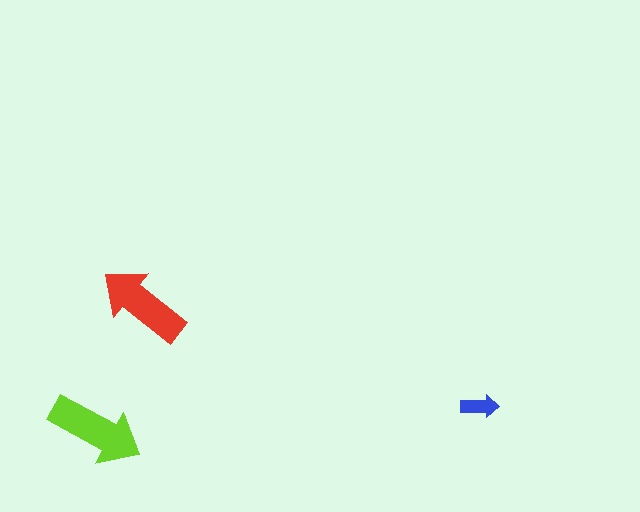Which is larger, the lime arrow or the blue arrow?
The lime one.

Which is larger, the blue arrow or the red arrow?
The red one.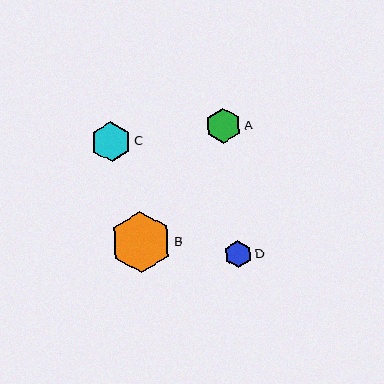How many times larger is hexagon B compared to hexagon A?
Hexagon B is approximately 1.7 times the size of hexagon A.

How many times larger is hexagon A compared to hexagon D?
Hexagon A is approximately 1.3 times the size of hexagon D.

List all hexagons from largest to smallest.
From largest to smallest: B, C, A, D.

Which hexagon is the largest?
Hexagon B is the largest with a size of approximately 61 pixels.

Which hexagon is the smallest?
Hexagon D is the smallest with a size of approximately 27 pixels.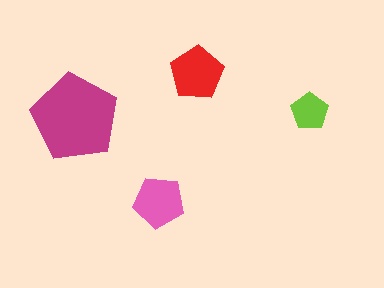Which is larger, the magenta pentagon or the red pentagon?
The magenta one.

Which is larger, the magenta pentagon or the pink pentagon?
The magenta one.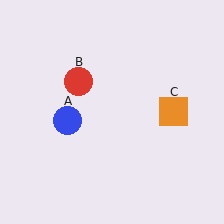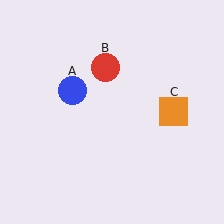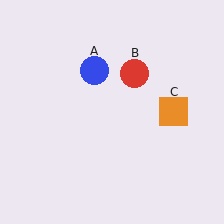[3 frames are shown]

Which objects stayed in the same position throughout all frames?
Orange square (object C) remained stationary.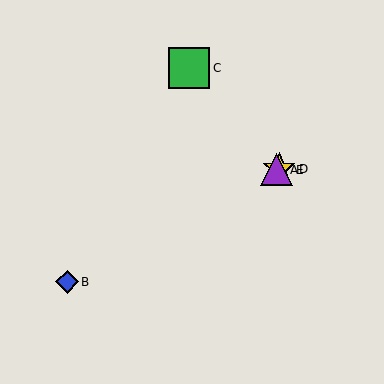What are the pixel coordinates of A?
Object A is at (276, 170).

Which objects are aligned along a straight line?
Objects A, D, E are aligned along a straight line.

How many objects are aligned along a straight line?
3 objects (A, D, E) are aligned along a straight line.